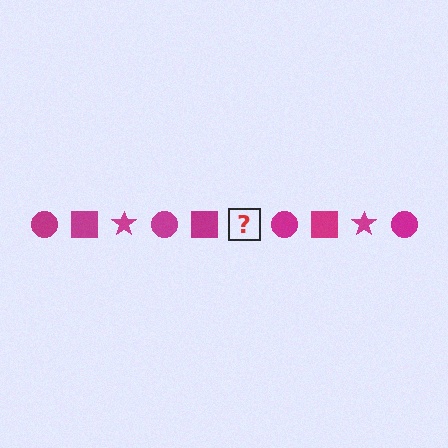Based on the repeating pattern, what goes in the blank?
The blank should be a magenta star.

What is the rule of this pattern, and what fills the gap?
The rule is that the pattern cycles through circle, square, star shapes in magenta. The gap should be filled with a magenta star.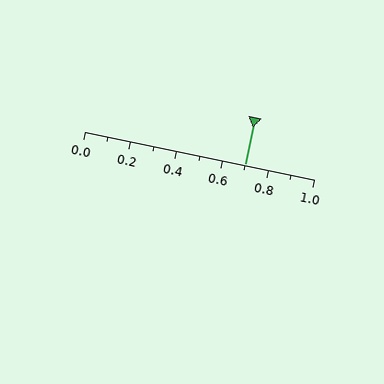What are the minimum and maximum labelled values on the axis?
The axis runs from 0.0 to 1.0.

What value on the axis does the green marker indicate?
The marker indicates approximately 0.7.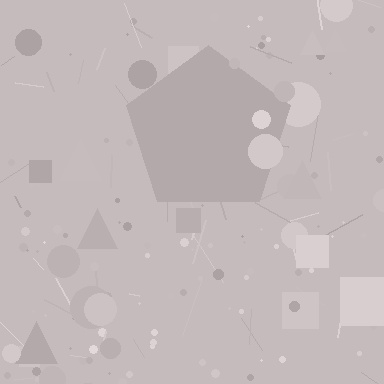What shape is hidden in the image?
A pentagon is hidden in the image.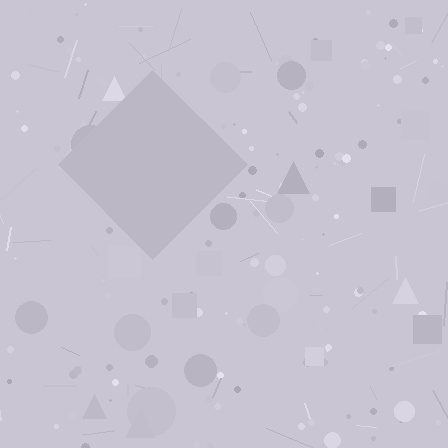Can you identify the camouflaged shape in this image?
The camouflaged shape is a diamond.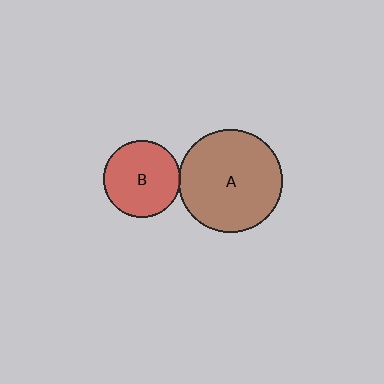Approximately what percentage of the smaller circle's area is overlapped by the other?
Approximately 5%.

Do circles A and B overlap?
Yes.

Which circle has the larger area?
Circle A (brown).